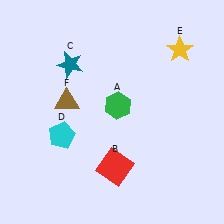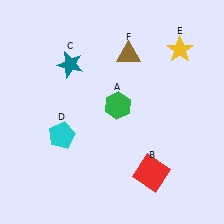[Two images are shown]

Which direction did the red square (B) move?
The red square (B) moved right.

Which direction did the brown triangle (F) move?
The brown triangle (F) moved right.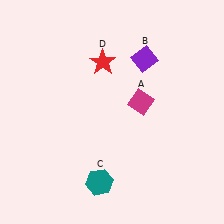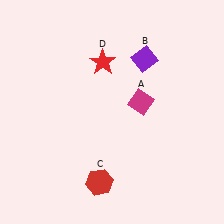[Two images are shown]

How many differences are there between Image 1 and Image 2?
There is 1 difference between the two images.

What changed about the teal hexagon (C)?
In Image 1, C is teal. In Image 2, it changed to red.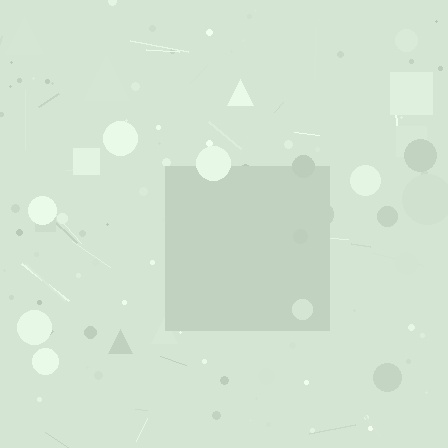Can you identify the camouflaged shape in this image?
The camouflaged shape is a square.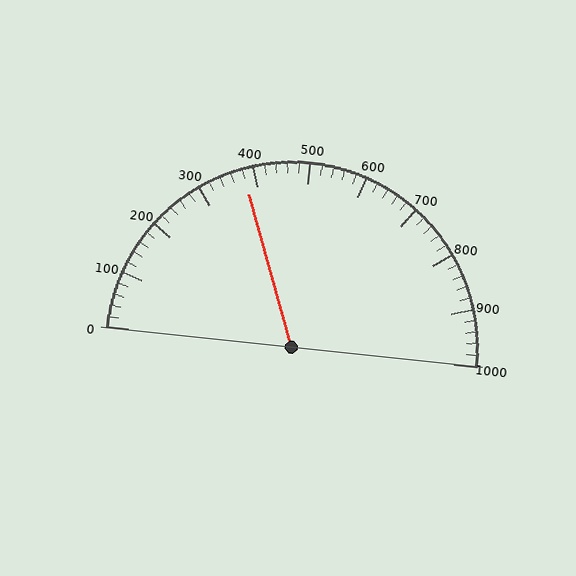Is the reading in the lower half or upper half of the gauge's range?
The reading is in the lower half of the range (0 to 1000).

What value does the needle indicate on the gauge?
The needle indicates approximately 380.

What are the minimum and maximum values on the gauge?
The gauge ranges from 0 to 1000.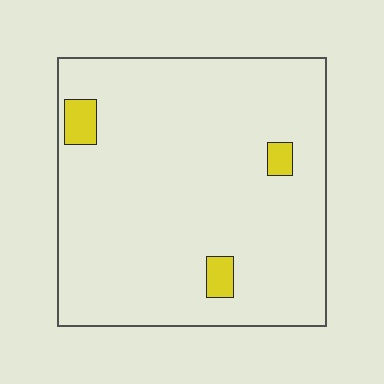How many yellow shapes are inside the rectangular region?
3.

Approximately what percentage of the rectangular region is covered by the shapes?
Approximately 5%.